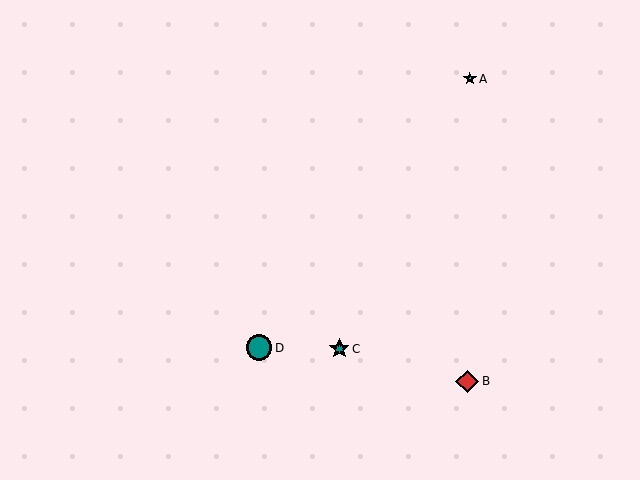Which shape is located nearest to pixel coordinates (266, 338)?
The teal circle (labeled D) at (259, 348) is nearest to that location.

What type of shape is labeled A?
Shape A is a cyan star.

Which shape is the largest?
The teal circle (labeled D) is the largest.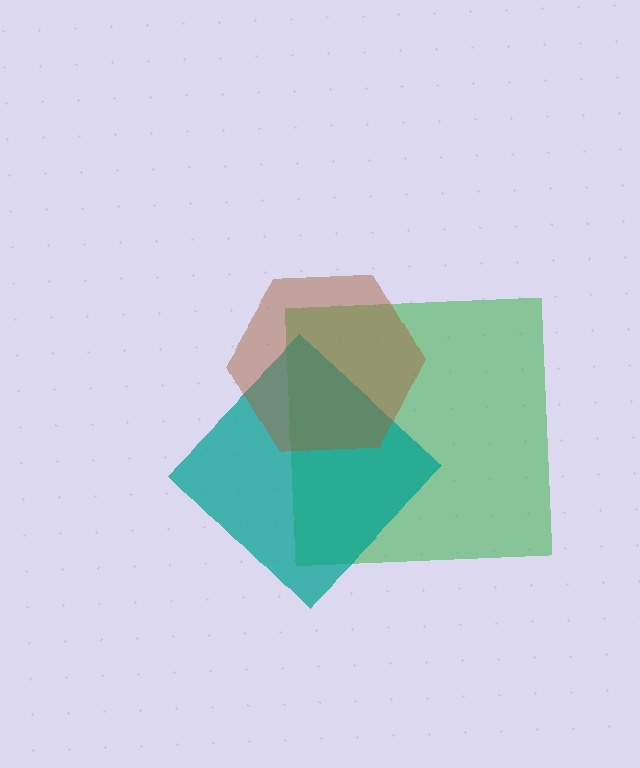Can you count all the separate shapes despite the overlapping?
Yes, there are 3 separate shapes.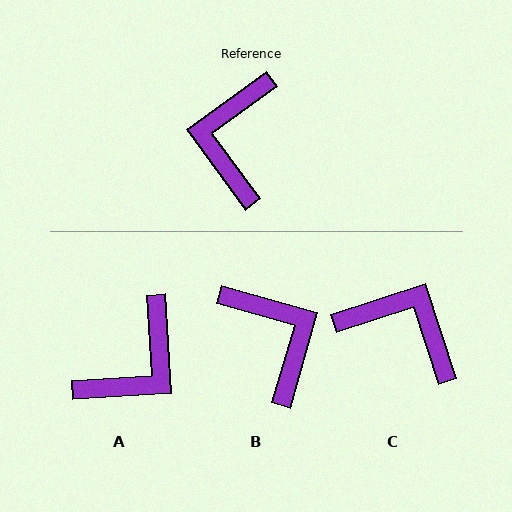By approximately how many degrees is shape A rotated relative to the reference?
Approximately 147 degrees counter-clockwise.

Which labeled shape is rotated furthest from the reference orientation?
A, about 147 degrees away.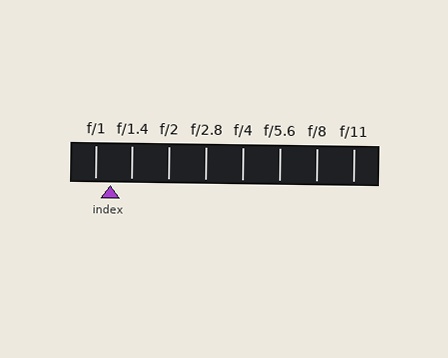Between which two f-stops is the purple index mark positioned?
The index mark is between f/1 and f/1.4.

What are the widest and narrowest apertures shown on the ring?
The widest aperture shown is f/1 and the narrowest is f/11.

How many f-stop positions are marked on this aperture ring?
There are 8 f-stop positions marked.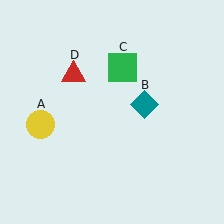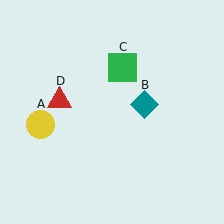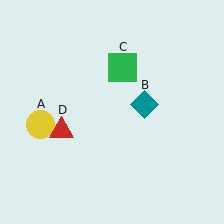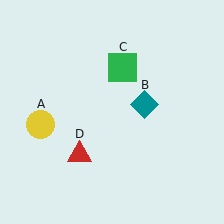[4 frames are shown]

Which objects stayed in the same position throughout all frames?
Yellow circle (object A) and teal diamond (object B) and green square (object C) remained stationary.